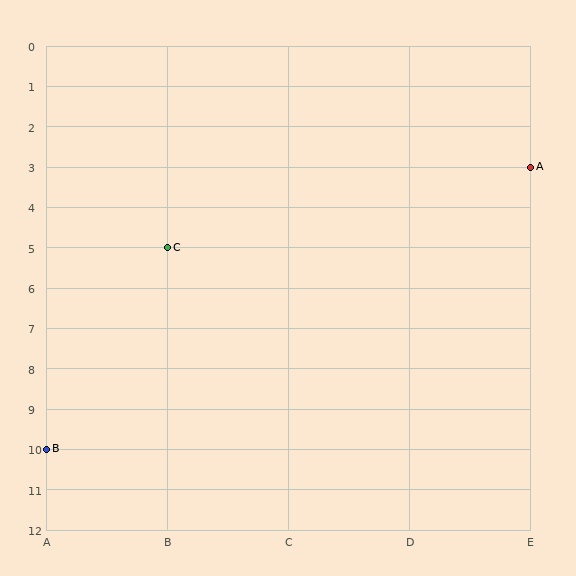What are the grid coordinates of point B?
Point B is at grid coordinates (A, 10).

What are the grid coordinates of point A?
Point A is at grid coordinates (E, 3).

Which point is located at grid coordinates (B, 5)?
Point C is at (B, 5).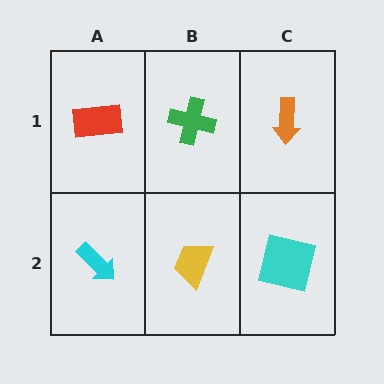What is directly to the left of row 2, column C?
A yellow trapezoid.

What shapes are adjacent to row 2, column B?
A green cross (row 1, column B), a cyan arrow (row 2, column A), a cyan square (row 2, column C).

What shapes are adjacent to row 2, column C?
An orange arrow (row 1, column C), a yellow trapezoid (row 2, column B).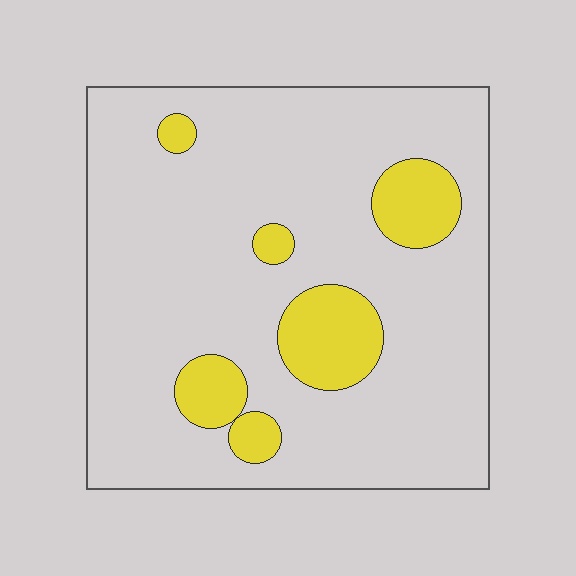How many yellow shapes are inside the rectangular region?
6.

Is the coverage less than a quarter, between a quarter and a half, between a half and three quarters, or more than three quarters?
Less than a quarter.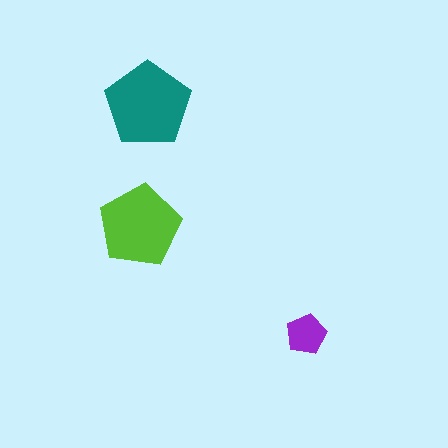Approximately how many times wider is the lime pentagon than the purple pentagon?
About 2 times wider.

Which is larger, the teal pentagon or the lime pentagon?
The teal one.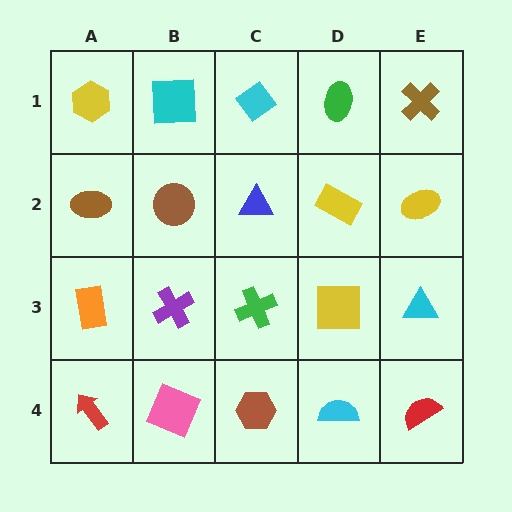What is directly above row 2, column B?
A cyan square.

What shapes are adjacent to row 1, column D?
A yellow rectangle (row 2, column D), a cyan diamond (row 1, column C), a brown cross (row 1, column E).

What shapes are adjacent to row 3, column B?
A brown circle (row 2, column B), a pink square (row 4, column B), an orange rectangle (row 3, column A), a green cross (row 3, column C).